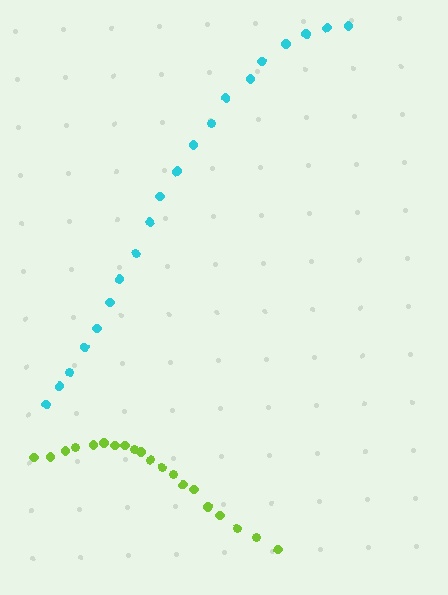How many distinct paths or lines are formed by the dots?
There are 2 distinct paths.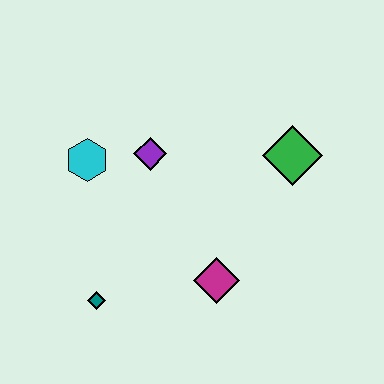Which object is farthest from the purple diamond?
The teal diamond is farthest from the purple diamond.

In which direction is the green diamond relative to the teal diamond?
The green diamond is to the right of the teal diamond.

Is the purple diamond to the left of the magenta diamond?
Yes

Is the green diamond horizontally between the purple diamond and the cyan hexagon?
No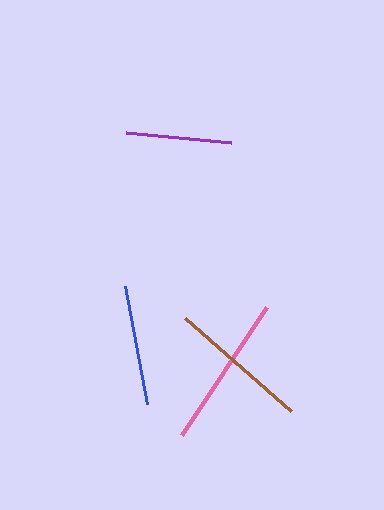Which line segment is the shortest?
The purple line is the shortest at approximately 106 pixels.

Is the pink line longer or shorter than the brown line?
The pink line is longer than the brown line.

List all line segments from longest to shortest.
From longest to shortest: pink, brown, blue, purple.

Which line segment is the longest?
The pink line is the longest at approximately 154 pixels.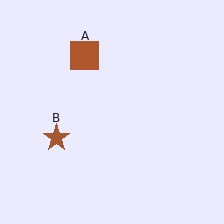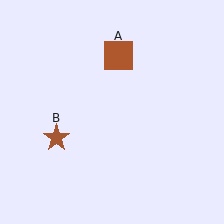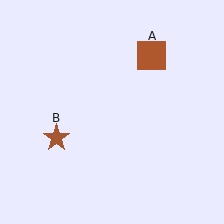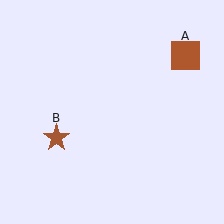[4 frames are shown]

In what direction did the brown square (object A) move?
The brown square (object A) moved right.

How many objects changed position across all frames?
1 object changed position: brown square (object A).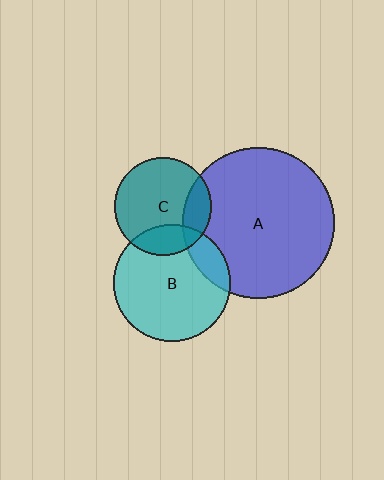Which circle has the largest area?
Circle A (blue).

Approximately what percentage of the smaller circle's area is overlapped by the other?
Approximately 15%.